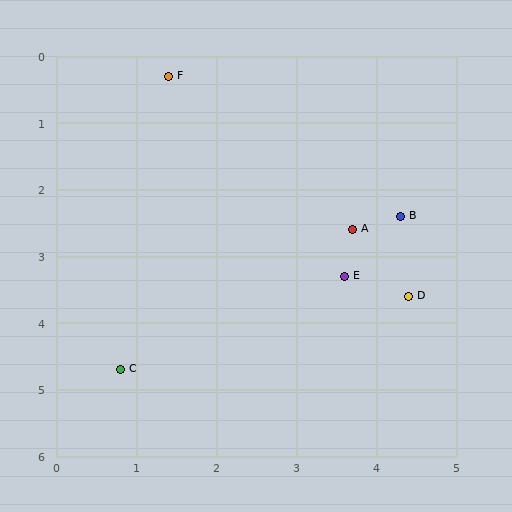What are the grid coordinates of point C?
Point C is at approximately (0.8, 4.7).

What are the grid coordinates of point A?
Point A is at approximately (3.7, 2.6).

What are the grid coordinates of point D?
Point D is at approximately (4.4, 3.6).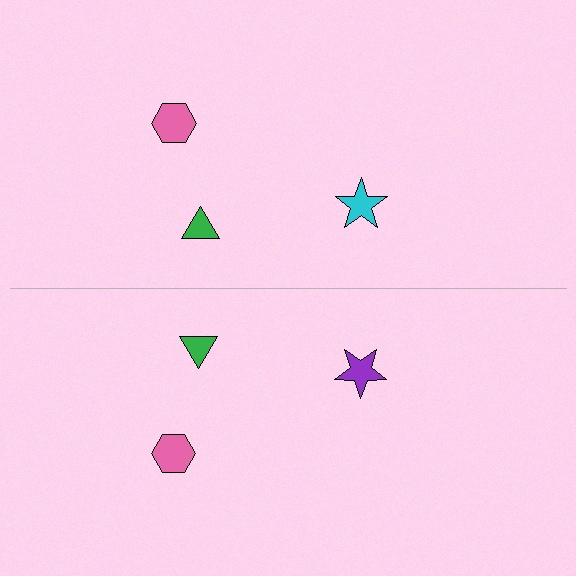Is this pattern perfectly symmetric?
No, the pattern is not perfectly symmetric. The purple star on the bottom side breaks the symmetry — its mirror counterpart is cyan.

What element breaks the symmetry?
The purple star on the bottom side breaks the symmetry — its mirror counterpart is cyan.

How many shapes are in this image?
There are 6 shapes in this image.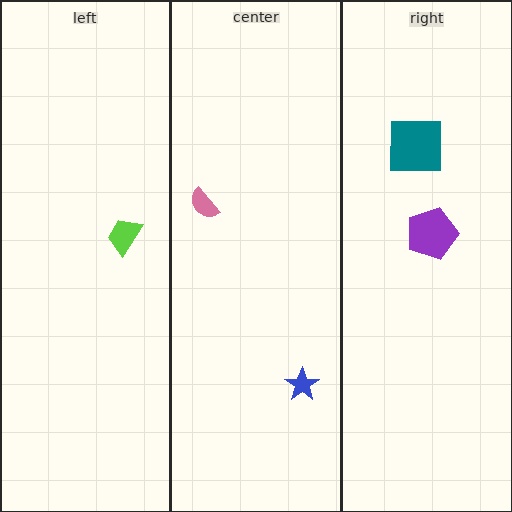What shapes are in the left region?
The lime trapezoid.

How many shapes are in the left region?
1.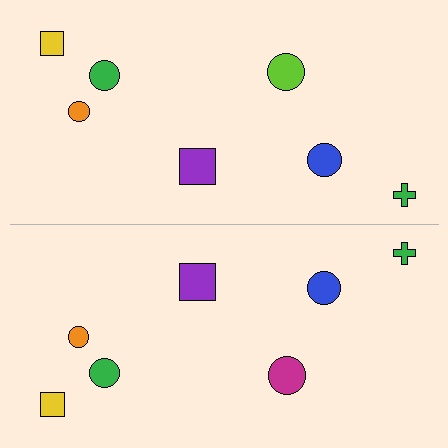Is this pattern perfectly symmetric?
No, the pattern is not perfectly symmetric. The magenta circle on the bottom side breaks the symmetry — its mirror counterpart is lime.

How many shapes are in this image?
There are 14 shapes in this image.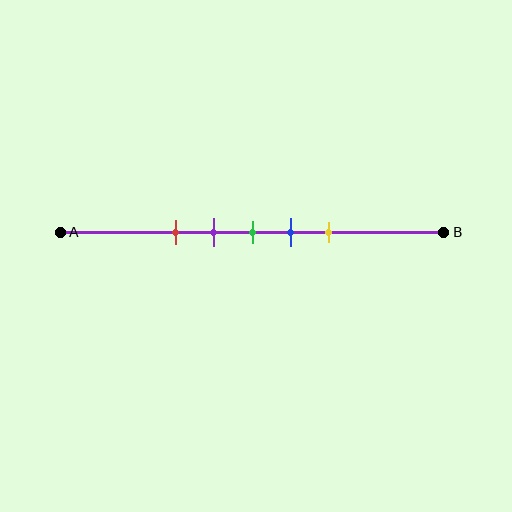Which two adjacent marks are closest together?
The purple and green marks are the closest adjacent pair.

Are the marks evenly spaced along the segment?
Yes, the marks are approximately evenly spaced.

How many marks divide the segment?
There are 5 marks dividing the segment.